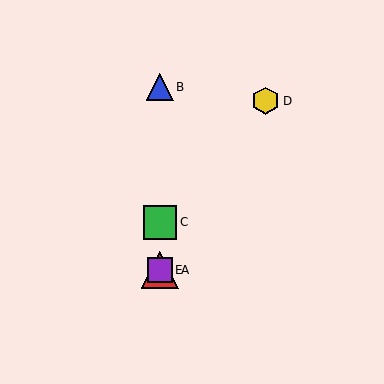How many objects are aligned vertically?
4 objects (A, B, C, E) are aligned vertically.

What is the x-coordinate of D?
Object D is at x≈266.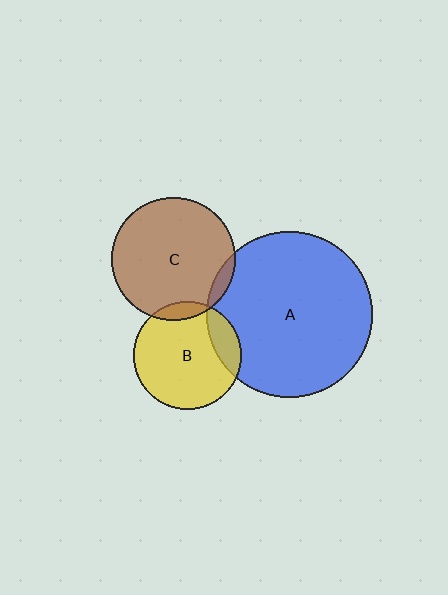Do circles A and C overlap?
Yes.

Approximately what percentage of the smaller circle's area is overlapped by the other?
Approximately 5%.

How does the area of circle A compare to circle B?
Approximately 2.3 times.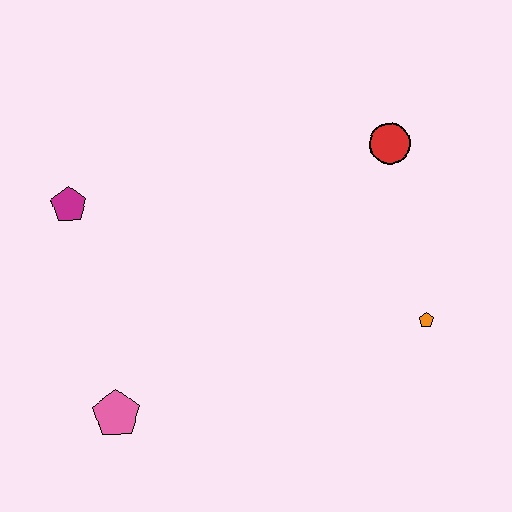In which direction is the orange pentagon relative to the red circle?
The orange pentagon is below the red circle.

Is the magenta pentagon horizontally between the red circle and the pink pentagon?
No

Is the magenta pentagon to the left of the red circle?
Yes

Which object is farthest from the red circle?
The pink pentagon is farthest from the red circle.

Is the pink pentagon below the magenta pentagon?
Yes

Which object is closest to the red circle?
The orange pentagon is closest to the red circle.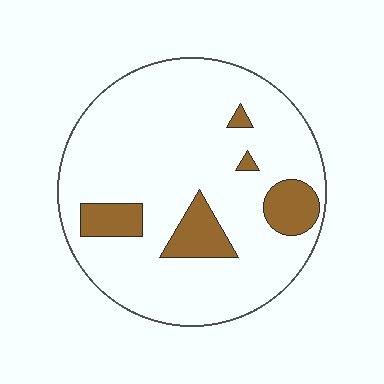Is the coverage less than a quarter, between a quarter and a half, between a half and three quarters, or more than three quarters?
Less than a quarter.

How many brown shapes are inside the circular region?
5.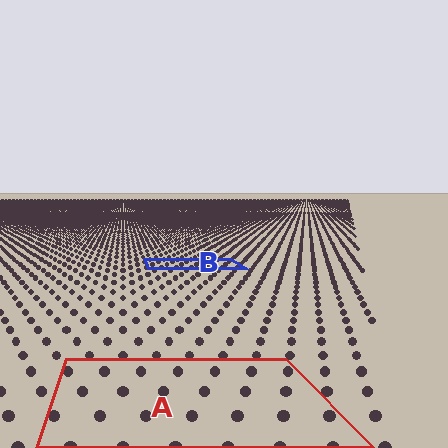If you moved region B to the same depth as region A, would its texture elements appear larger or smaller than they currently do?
They would appear larger. At a closer depth, the same texture elements are projected at a bigger on-screen size.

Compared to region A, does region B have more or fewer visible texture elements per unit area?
Region B has more texture elements per unit area — they are packed more densely because it is farther away.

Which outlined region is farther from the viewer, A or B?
Region B is farther from the viewer — the texture elements inside it appear smaller and more densely packed.